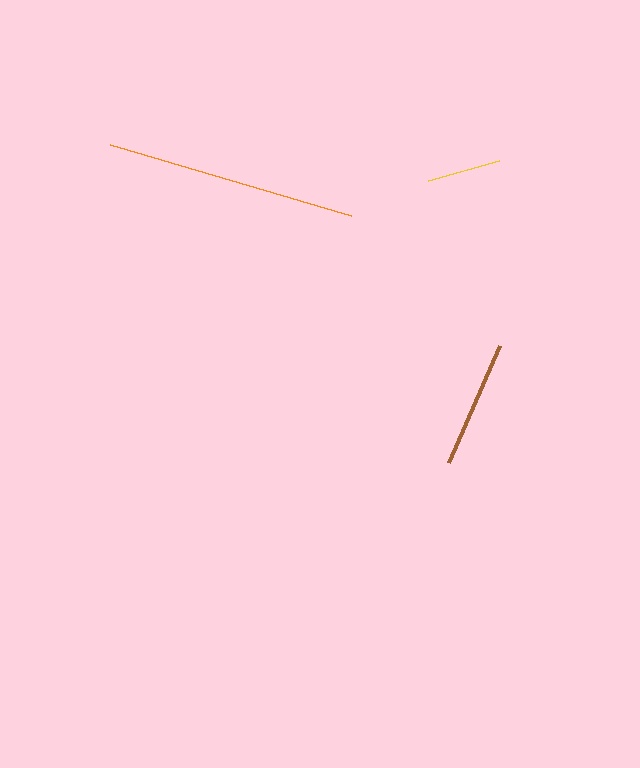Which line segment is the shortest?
The yellow line is the shortest at approximately 74 pixels.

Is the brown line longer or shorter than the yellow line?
The brown line is longer than the yellow line.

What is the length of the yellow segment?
The yellow segment is approximately 74 pixels long.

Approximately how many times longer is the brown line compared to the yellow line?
The brown line is approximately 1.7 times the length of the yellow line.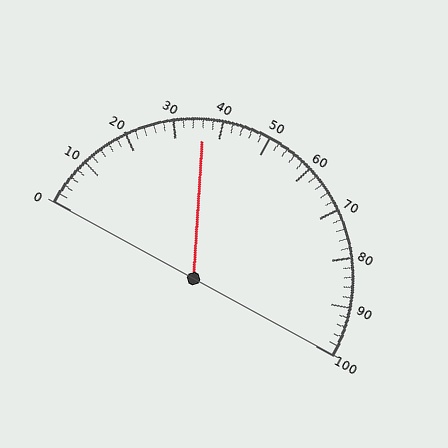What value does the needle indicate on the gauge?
The needle indicates approximately 36.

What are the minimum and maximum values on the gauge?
The gauge ranges from 0 to 100.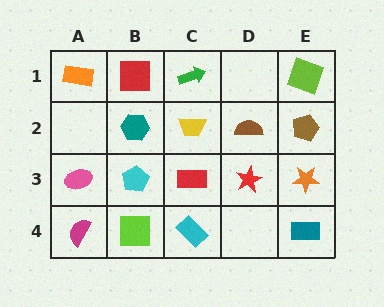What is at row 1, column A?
An orange rectangle.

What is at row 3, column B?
A cyan pentagon.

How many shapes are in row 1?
4 shapes.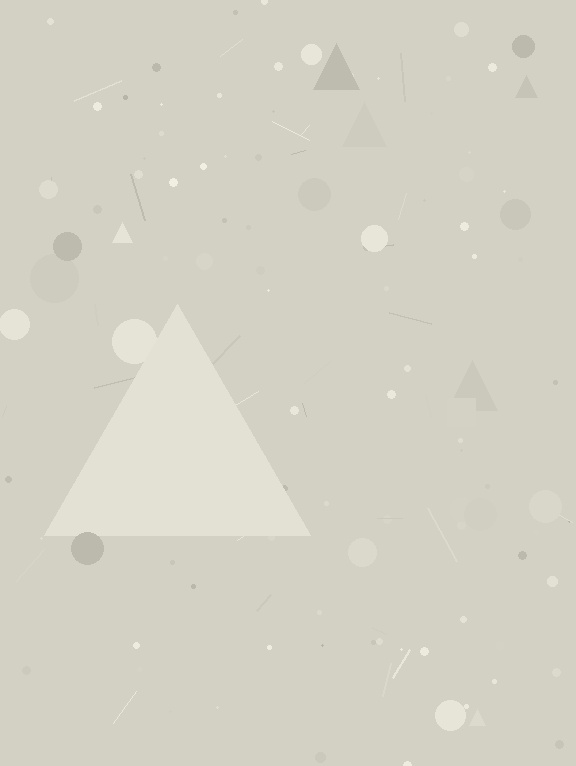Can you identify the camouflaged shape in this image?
The camouflaged shape is a triangle.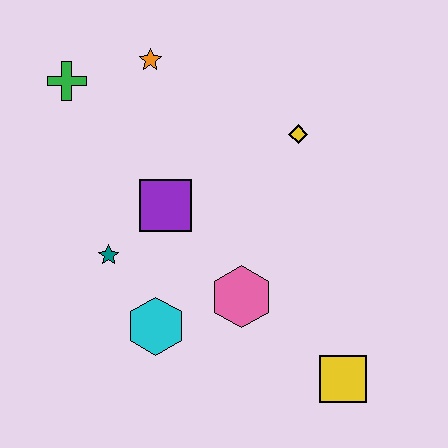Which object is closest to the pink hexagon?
The cyan hexagon is closest to the pink hexagon.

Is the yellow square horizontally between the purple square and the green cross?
No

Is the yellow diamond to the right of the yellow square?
No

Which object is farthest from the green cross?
The yellow square is farthest from the green cross.